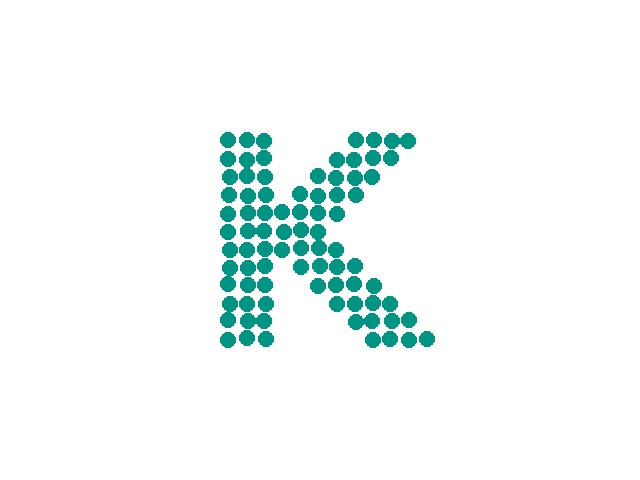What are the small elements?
The small elements are circles.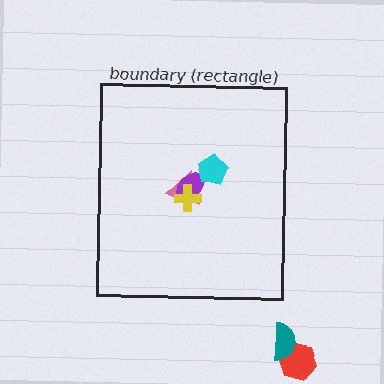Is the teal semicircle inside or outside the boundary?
Outside.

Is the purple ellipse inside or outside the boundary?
Inside.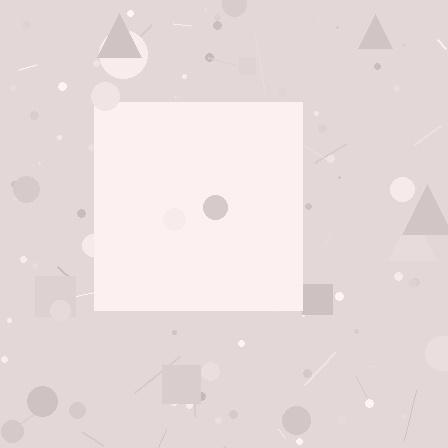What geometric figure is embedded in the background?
A square is embedded in the background.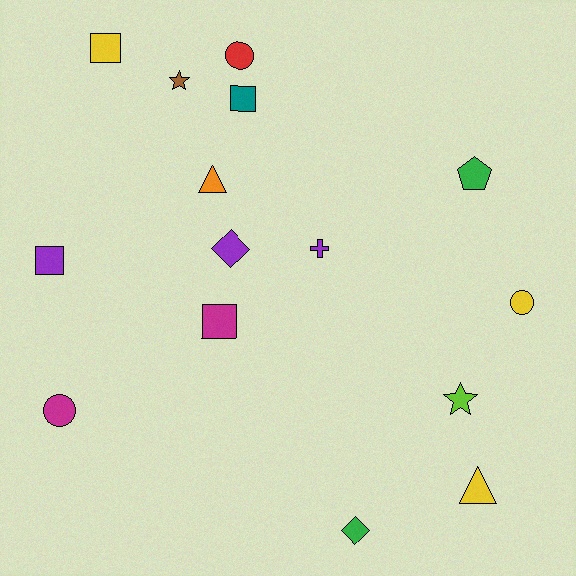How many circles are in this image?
There are 3 circles.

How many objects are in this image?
There are 15 objects.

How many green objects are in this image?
There are 2 green objects.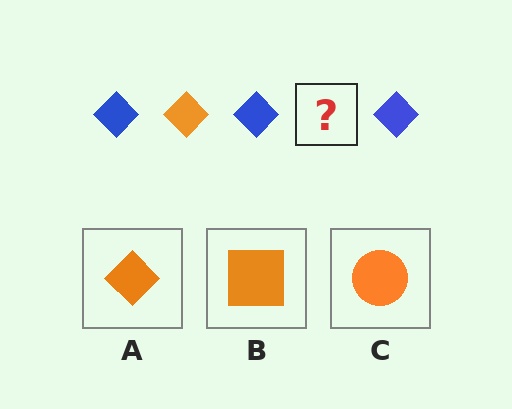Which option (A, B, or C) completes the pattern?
A.